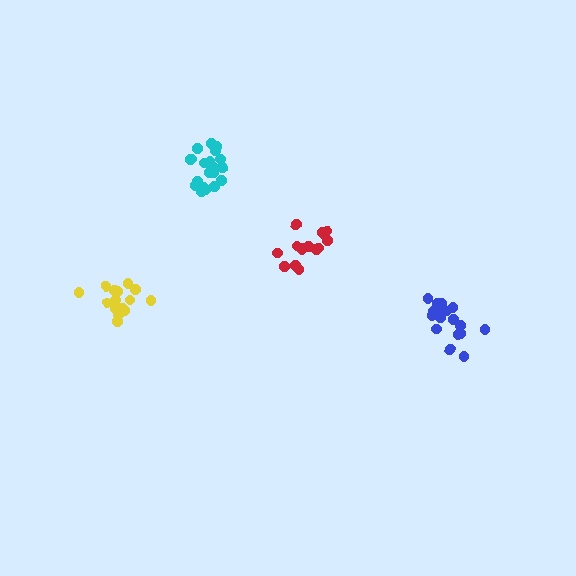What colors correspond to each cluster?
The clusters are colored: red, yellow, cyan, blue.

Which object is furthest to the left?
The yellow cluster is leftmost.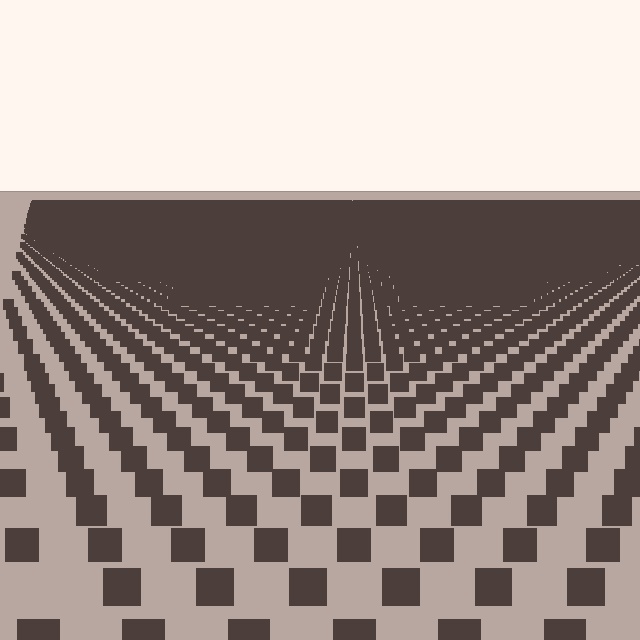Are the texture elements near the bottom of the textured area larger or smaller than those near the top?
Larger. Near the bottom, elements are closer to the viewer and appear at a bigger on-screen size.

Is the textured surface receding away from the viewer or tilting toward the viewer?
The surface is receding away from the viewer. Texture elements get smaller and denser toward the top.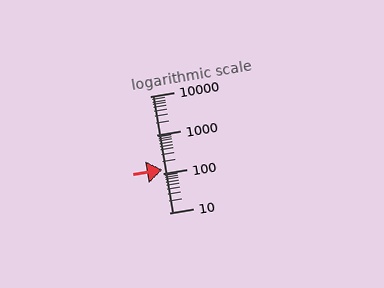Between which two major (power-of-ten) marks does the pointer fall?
The pointer is between 100 and 1000.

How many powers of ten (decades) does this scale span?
The scale spans 3 decades, from 10 to 10000.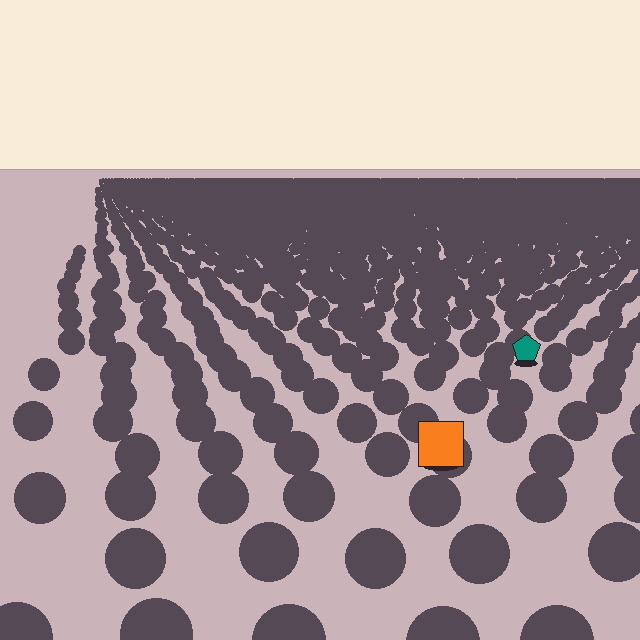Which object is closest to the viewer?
The orange square is closest. The texture marks near it are larger and more spread out.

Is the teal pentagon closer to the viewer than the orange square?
No. The orange square is closer — you can tell from the texture gradient: the ground texture is coarser near it.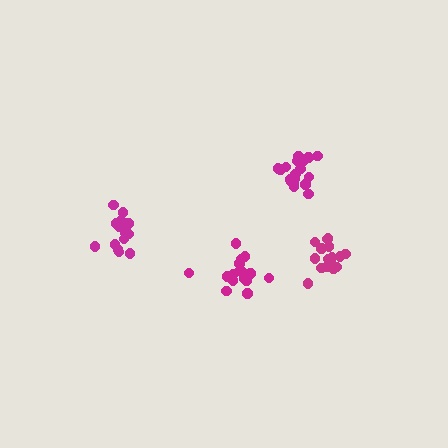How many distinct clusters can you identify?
There are 4 distinct clusters.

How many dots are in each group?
Group 1: 19 dots, Group 2: 17 dots, Group 3: 17 dots, Group 4: 18 dots (71 total).